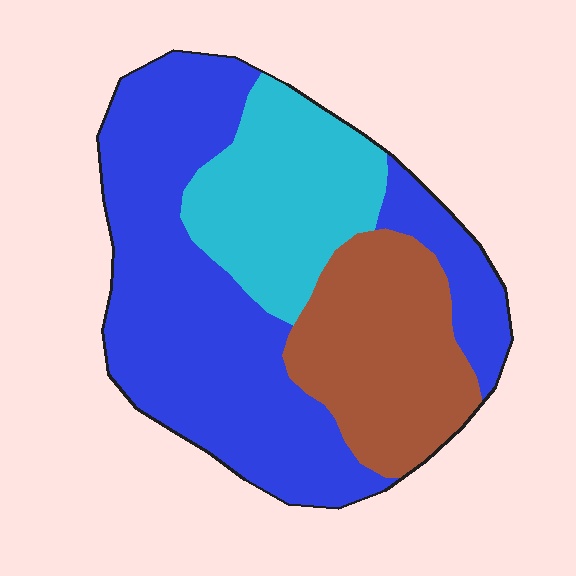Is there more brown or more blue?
Blue.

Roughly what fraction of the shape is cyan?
Cyan takes up about one quarter (1/4) of the shape.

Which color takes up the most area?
Blue, at roughly 55%.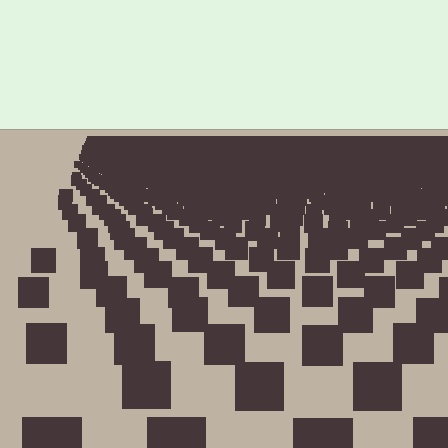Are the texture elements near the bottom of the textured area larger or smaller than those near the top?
Larger. Near the bottom, elements are closer to the viewer and appear at a bigger on-screen size.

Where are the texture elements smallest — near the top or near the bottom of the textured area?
Near the top.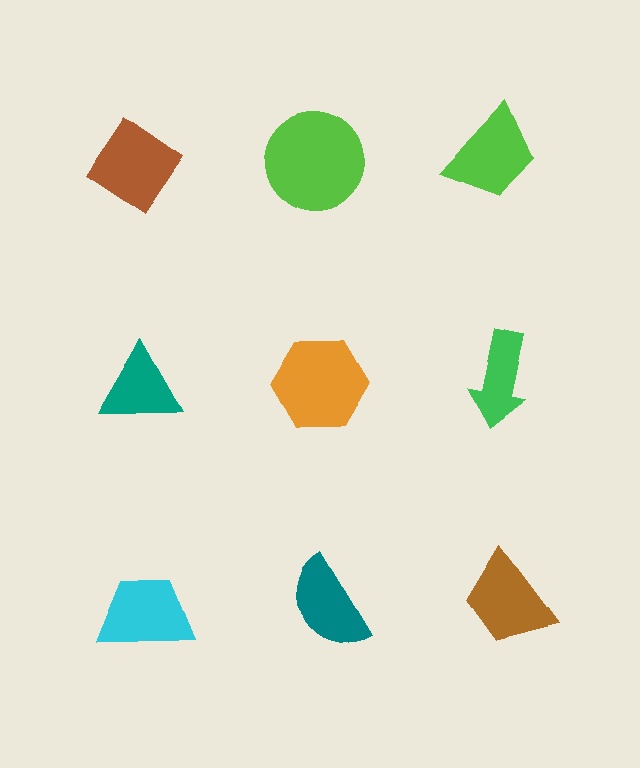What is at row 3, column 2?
A teal semicircle.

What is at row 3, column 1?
A cyan trapezoid.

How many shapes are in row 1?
3 shapes.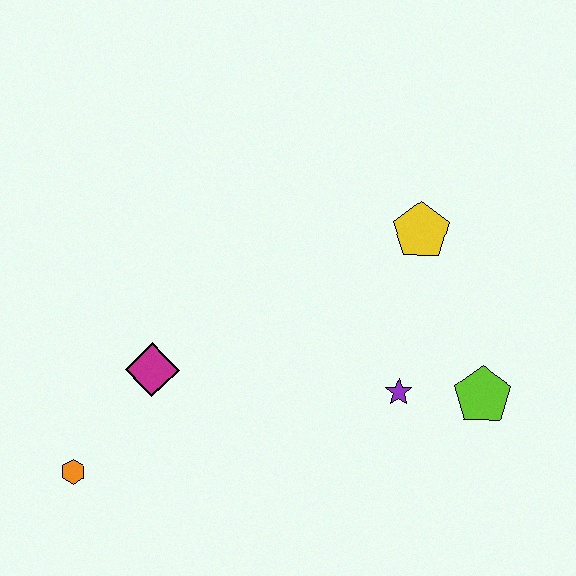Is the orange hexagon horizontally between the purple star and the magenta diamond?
No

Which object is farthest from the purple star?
The orange hexagon is farthest from the purple star.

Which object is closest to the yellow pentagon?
The purple star is closest to the yellow pentagon.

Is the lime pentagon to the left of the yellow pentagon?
No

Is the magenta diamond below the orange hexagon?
No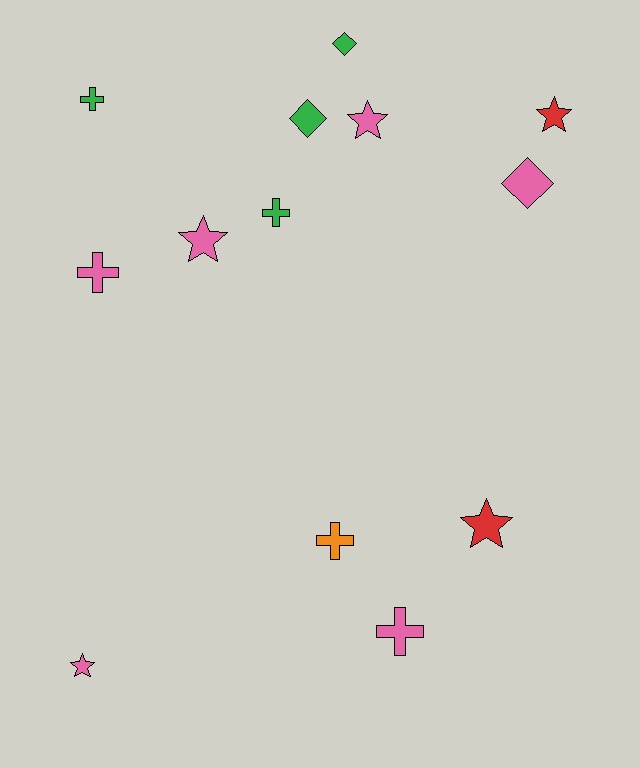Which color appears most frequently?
Pink, with 6 objects.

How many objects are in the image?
There are 13 objects.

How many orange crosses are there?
There is 1 orange cross.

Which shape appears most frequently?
Cross, with 5 objects.